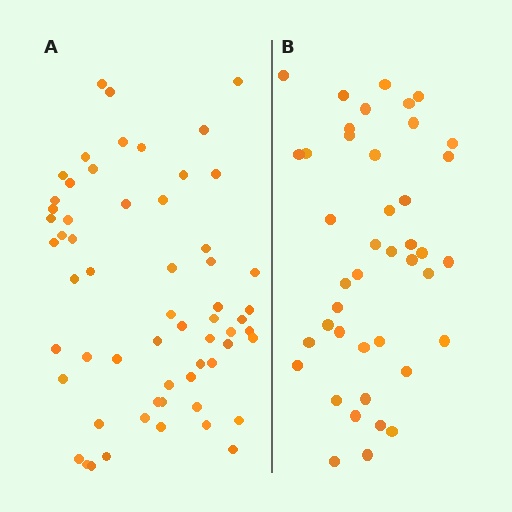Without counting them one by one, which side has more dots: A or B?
Region A (the left region) has more dots.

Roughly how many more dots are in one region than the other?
Region A has approximately 20 more dots than region B.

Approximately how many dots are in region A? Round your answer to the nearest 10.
About 60 dots.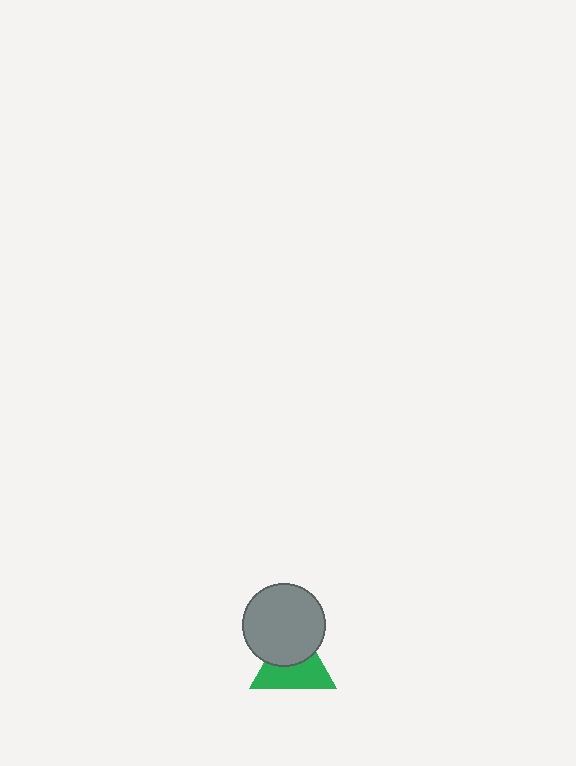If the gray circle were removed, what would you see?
You would see the complete green triangle.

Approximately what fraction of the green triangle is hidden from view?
Roughly 43% of the green triangle is hidden behind the gray circle.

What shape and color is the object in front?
The object in front is a gray circle.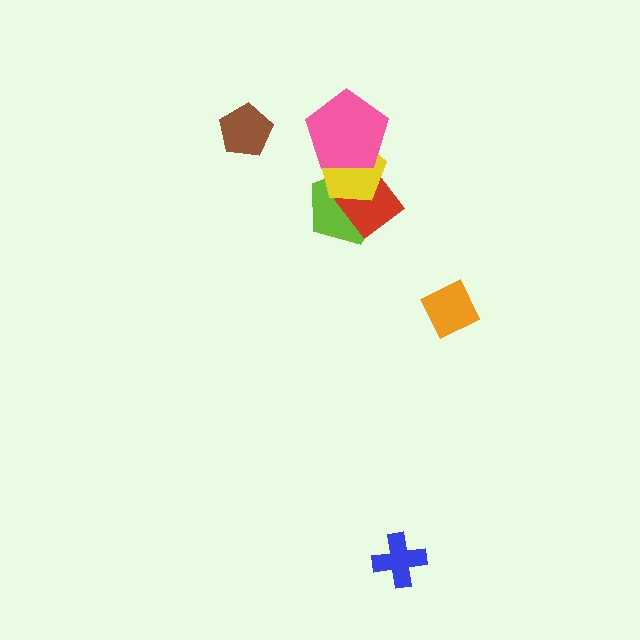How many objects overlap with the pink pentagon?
2 objects overlap with the pink pentagon.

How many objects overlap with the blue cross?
0 objects overlap with the blue cross.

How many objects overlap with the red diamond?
2 objects overlap with the red diamond.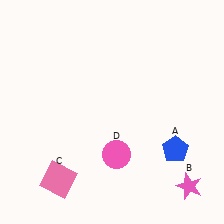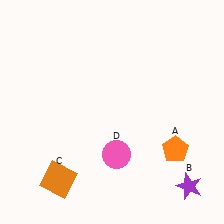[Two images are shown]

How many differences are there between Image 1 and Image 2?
There are 3 differences between the two images.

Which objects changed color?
A changed from blue to orange. B changed from pink to purple. C changed from pink to orange.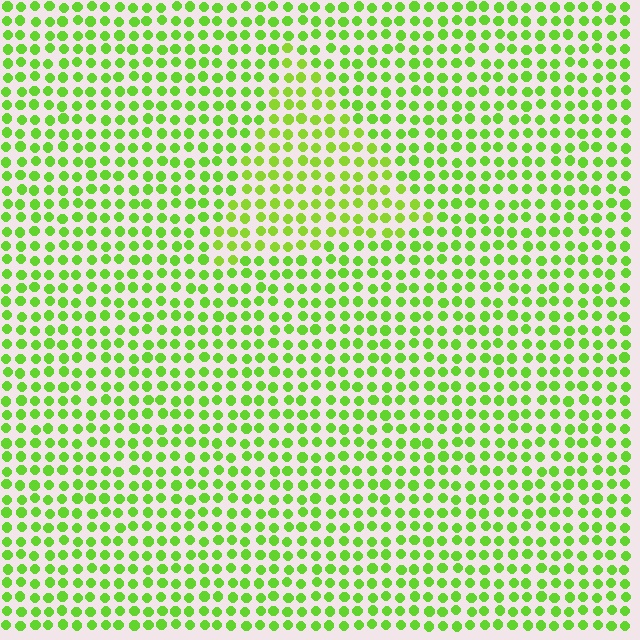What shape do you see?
I see a triangle.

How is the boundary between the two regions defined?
The boundary is defined purely by a slight shift in hue (about 15 degrees). Spacing, size, and orientation are identical on both sides.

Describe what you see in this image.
The image is filled with small lime elements in a uniform arrangement. A triangle-shaped region is visible where the elements are tinted to a slightly different hue, forming a subtle color boundary.